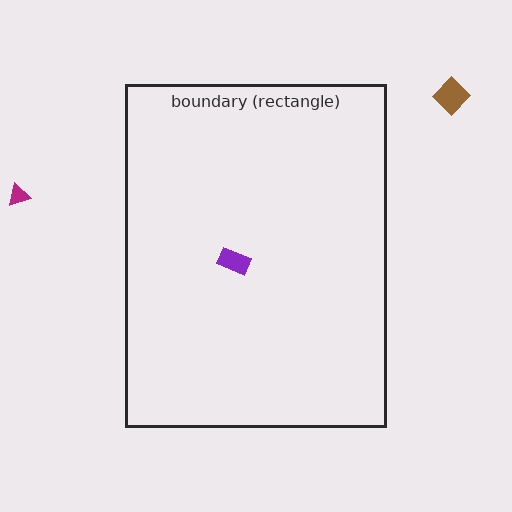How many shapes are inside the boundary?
1 inside, 2 outside.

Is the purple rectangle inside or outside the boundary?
Inside.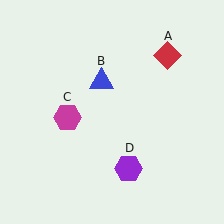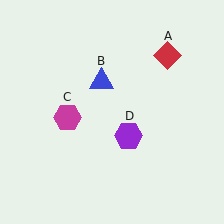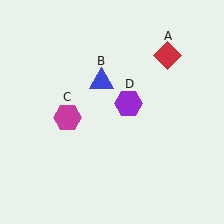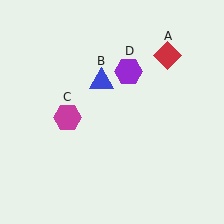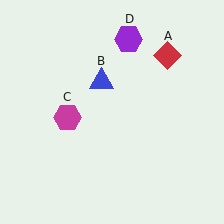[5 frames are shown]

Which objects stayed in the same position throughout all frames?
Red diamond (object A) and blue triangle (object B) and magenta hexagon (object C) remained stationary.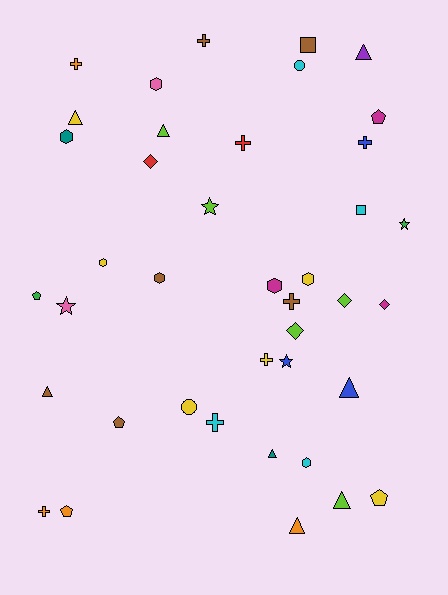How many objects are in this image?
There are 40 objects.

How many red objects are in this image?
There are 2 red objects.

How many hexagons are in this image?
There are 7 hexagons.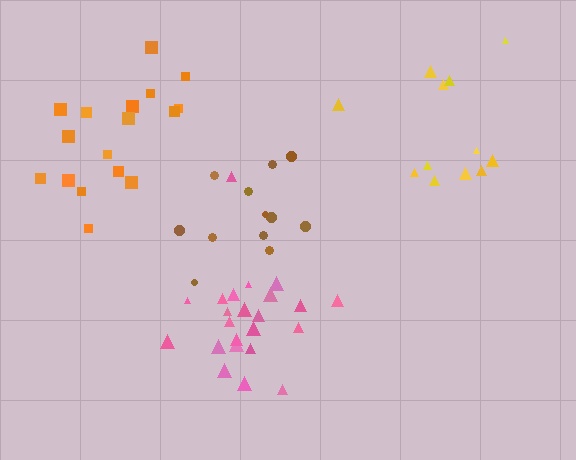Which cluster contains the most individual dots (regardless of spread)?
Pink (23).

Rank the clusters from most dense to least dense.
pink, brown, yellow, orange.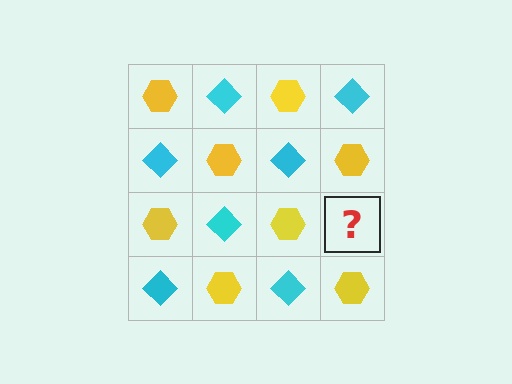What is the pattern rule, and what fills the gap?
The rule is that it alternates yellow hexagon and cyan diamond in a checkerboard pattern. The gap should be filled with a cyan diamond.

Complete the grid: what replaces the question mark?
The question mark should be replaced with a cyan diamond.